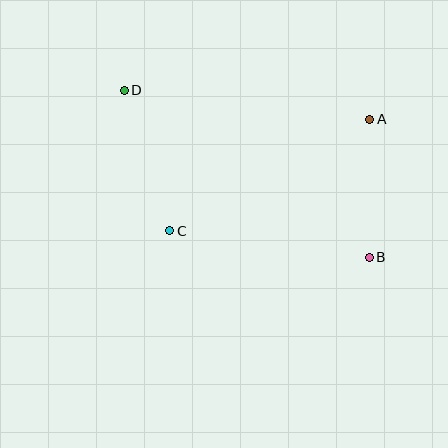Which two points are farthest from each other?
Points B and D are farthest from each other.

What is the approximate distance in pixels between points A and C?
The distance between A and C is approximately 229 pixels.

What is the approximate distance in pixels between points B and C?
The distance between B and C is approximately 201 pixels.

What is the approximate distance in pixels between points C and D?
The distance between C and D is approximately 148 pixels.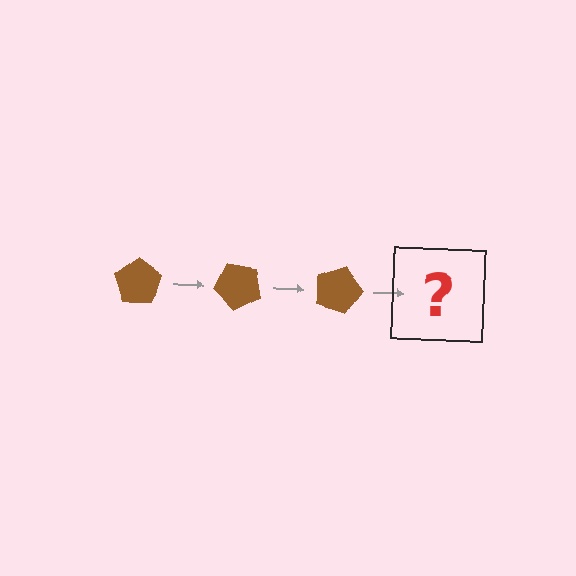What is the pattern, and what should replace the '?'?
The pattern is that the pentagon rotates 45 degrees each step. The '?' should be a brown pentagon rotated 135 degrees.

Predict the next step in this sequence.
The next step is a brown pentagon rotated 135 degrees.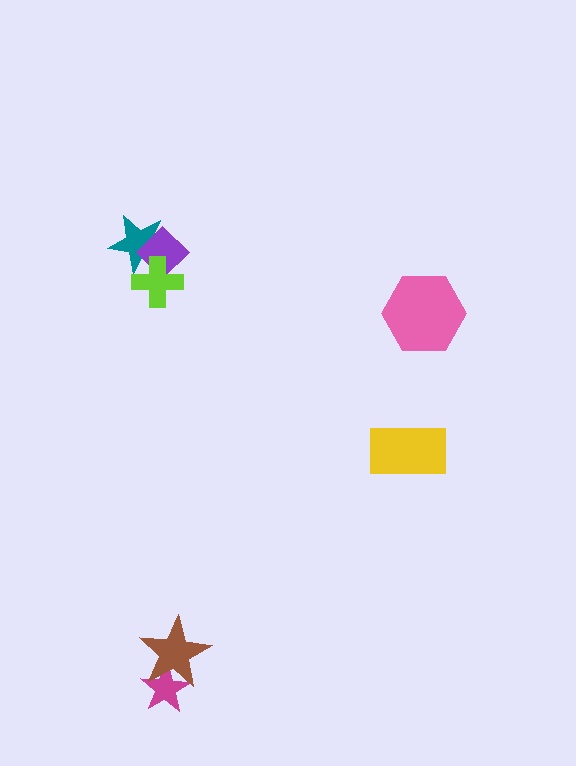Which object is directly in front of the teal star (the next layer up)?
The purple diamond is directly in front of the teal star.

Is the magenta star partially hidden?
Yes, it is partially covered by another shape.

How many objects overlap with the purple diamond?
2 objects overlap with the purple diamond.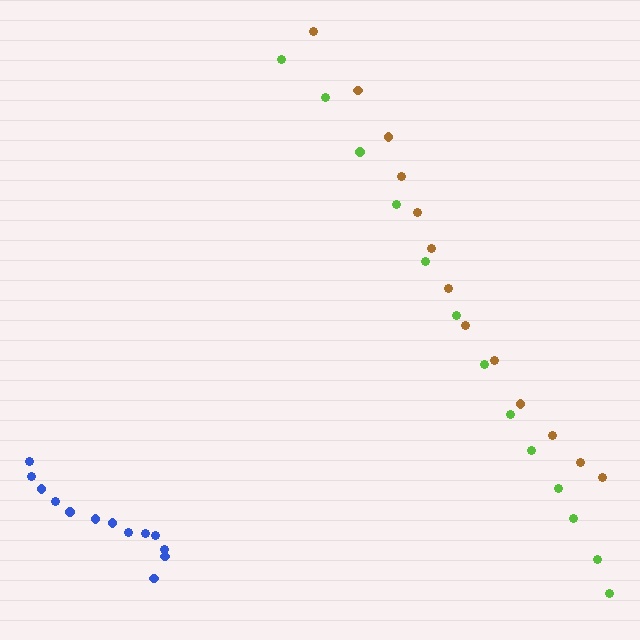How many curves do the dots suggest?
There are 3 distinct paths.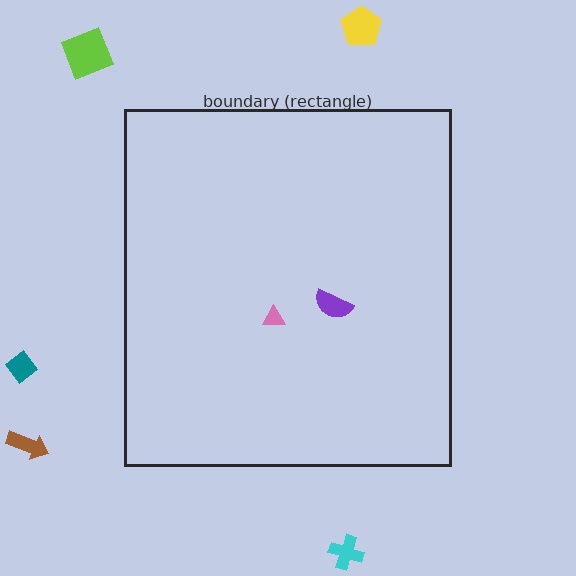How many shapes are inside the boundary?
2 inside, 5 outside.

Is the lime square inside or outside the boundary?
Outside.